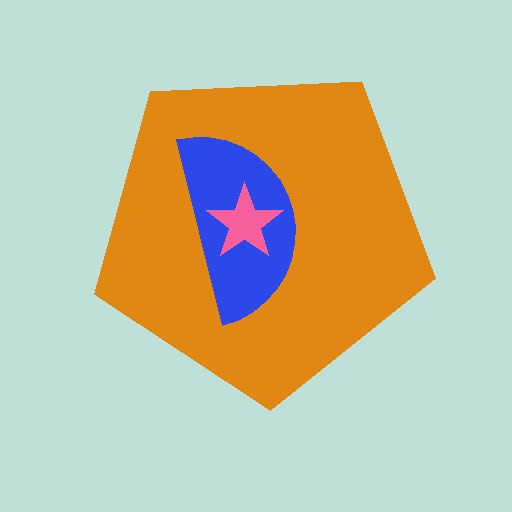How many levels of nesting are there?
3.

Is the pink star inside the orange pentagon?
Yes.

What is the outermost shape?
The orange pentagon.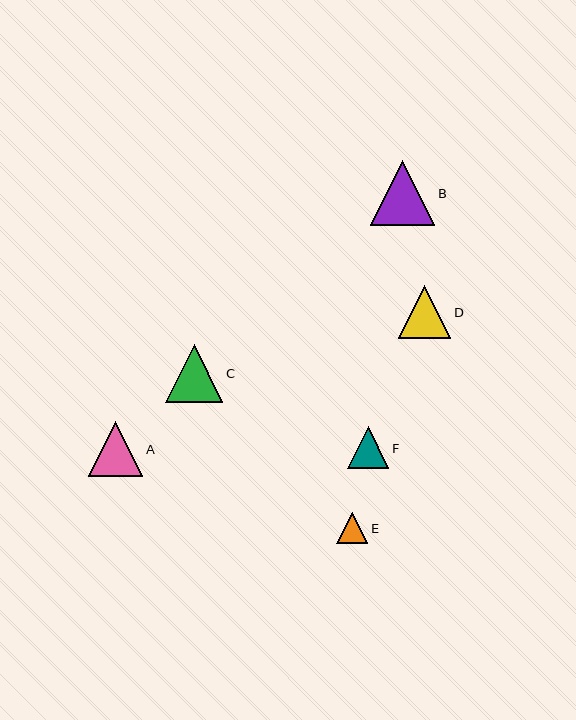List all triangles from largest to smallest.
From largest to smallest: B, C, A, D, F, E.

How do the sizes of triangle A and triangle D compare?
Triangle A and triangle D are approximately the same size.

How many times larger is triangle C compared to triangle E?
Triangle C is approximately 1.8 times the size of triangle E.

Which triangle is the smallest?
Triangle E is the smallest with a size of approximately 32 pixels.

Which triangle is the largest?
Triangle B is the largest with a size of approximately 65 pixels.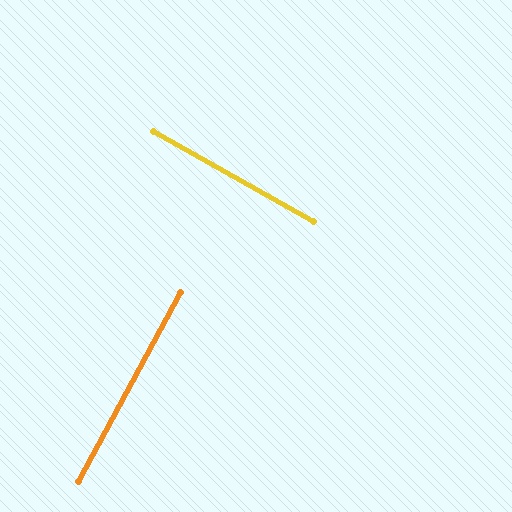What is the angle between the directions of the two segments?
Approximately 89 degrees.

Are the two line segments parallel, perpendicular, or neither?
Perpendicular — they meet at approximately 89°.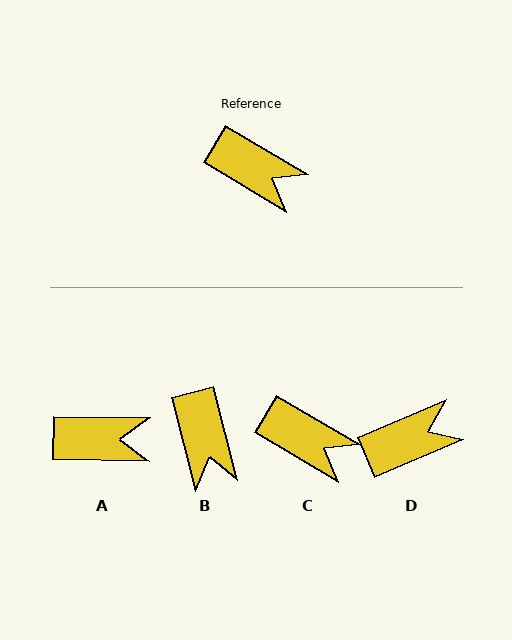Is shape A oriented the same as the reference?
No, it is off by about 30 degrees.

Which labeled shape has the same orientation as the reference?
C.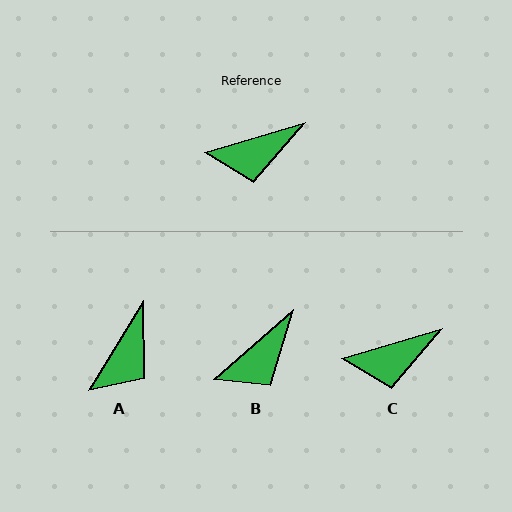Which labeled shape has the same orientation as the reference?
C.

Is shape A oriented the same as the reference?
No, it is off by about 42 degrees.